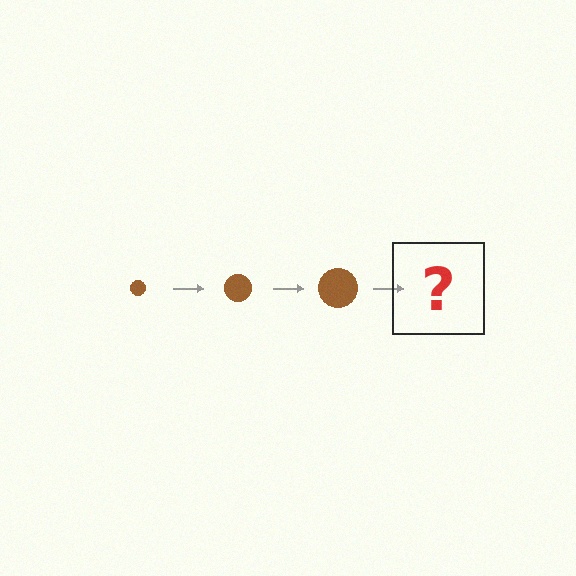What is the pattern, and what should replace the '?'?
The pattern is that the circle gets progressively larger each step. The '?' should be a brown circle, larger than the previous one.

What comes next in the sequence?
The next element should be a brown circle, larger than the previous one.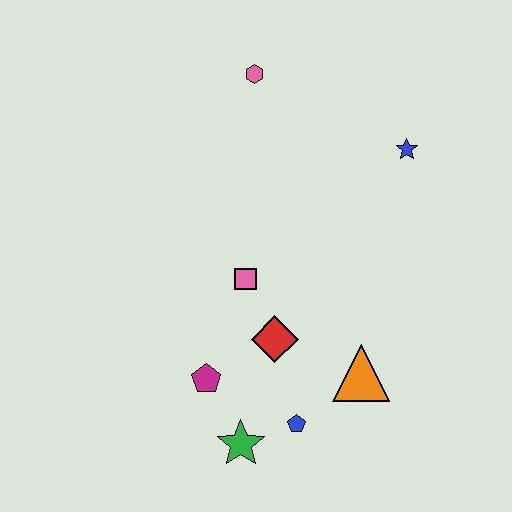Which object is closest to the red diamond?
The pink square is closest to the red diamond.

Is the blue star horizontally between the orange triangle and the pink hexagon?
No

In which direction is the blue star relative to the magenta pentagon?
The blue star is above the magenta pentagon.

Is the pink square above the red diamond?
Yes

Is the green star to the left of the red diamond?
Yes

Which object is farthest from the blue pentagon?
The pink hexagon is farthest from the blue pentagon.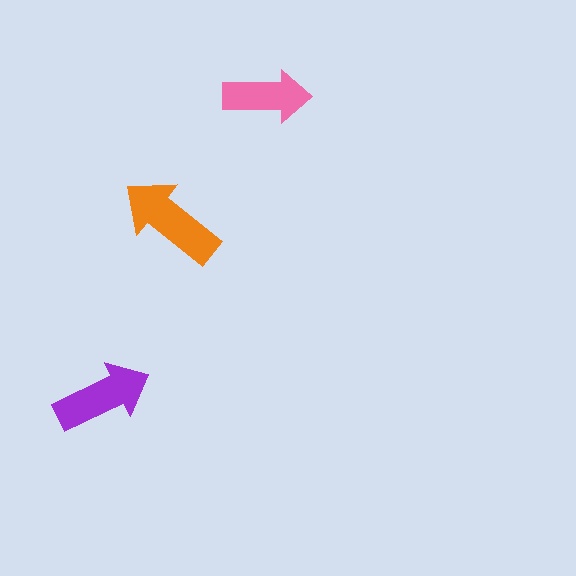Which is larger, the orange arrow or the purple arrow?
The orange one.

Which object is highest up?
The pink arrow is topmost.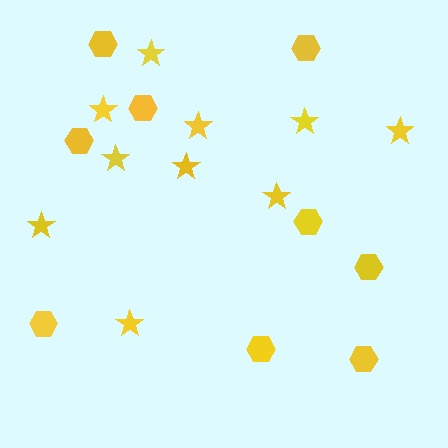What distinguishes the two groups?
There are 2 groups: one group of stars (10) and one group of hexagons (9).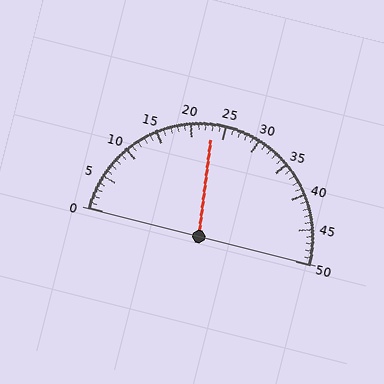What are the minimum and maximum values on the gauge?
The gauge ranges from 0 to 50.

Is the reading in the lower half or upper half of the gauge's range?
The reading is in the lower half of the range (0 to 50).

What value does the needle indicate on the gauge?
The needle indicates approximately 23.